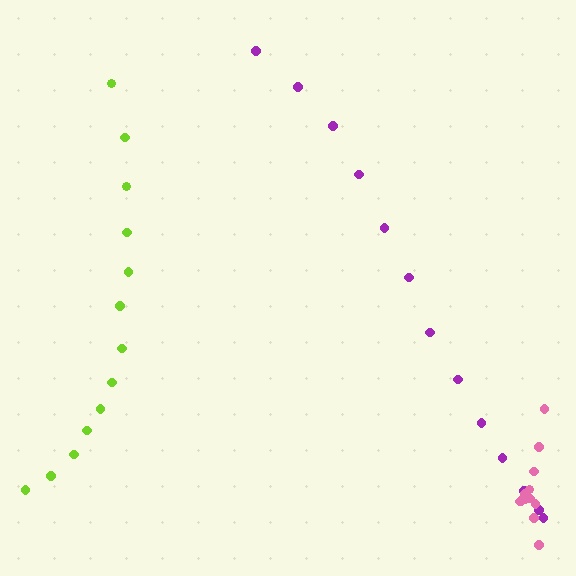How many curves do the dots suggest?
There are 3 distinct paths.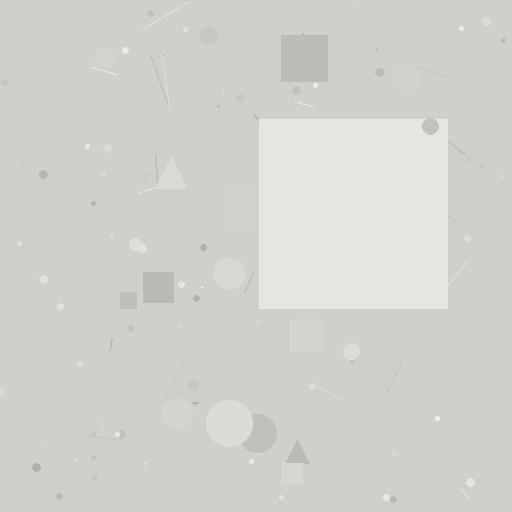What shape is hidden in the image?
A square is hidden in the image.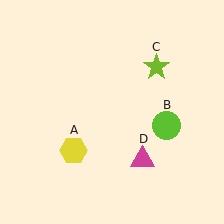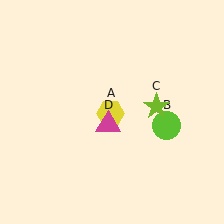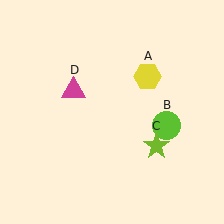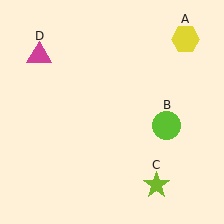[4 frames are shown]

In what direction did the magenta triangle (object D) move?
The magenta triangle (object D) moved up and to the left.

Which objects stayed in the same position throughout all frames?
Lime circle (object B) remained stationary.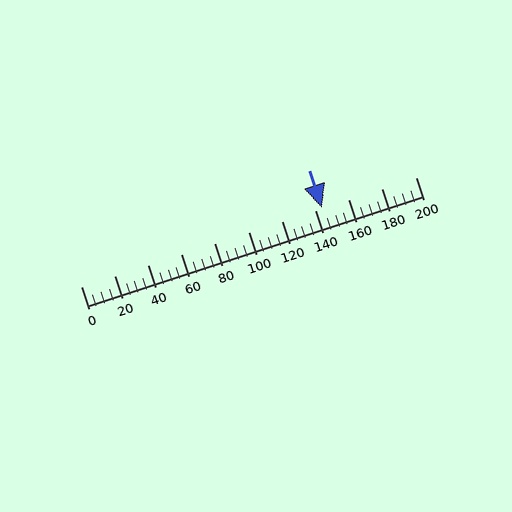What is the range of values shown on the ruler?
The ruler shows values from 0 to 200.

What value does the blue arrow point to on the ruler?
The blue arrow points to approximately 144.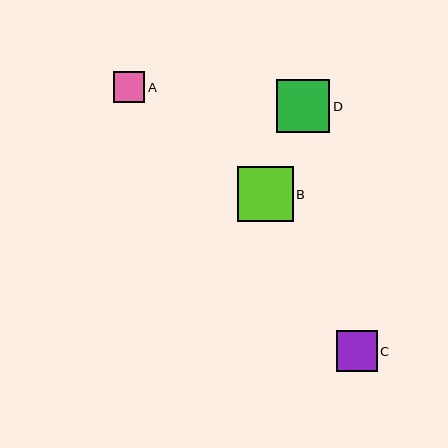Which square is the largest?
Square B is the largest with a size of approximately 56 pixels.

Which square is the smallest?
Square A is the smallest with a size of approximately 31 pixels.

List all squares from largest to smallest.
From largest to smallest: B, D, C, A.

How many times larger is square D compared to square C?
Square D is approximately 1.3 times the size of square C.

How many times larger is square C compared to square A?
Square C is approximately 1.3 times the size of square A.